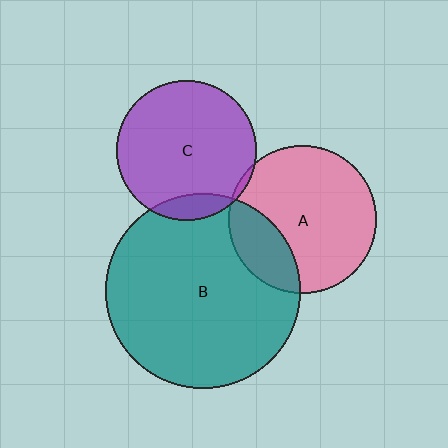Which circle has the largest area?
Circle B (teal).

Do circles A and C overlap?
Yes.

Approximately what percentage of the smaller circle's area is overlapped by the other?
Approximately 5%.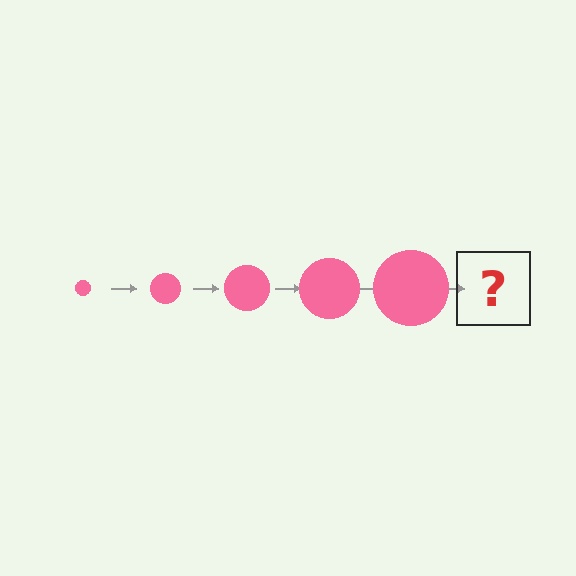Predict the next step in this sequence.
The next step is a pink circle, larger than the previous one.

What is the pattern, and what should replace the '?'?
The pattern is that the circle gets progressively larger each step. The '?' should be a pink circle, larger than the previous one.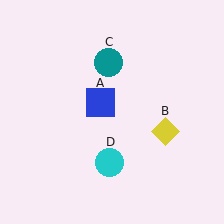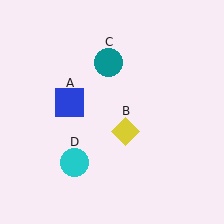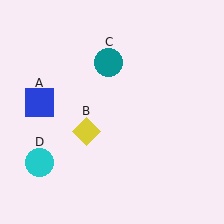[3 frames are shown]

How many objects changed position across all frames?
3 objects changed position: blue square (object A), yellow diamond (object B), cyan circle (object D).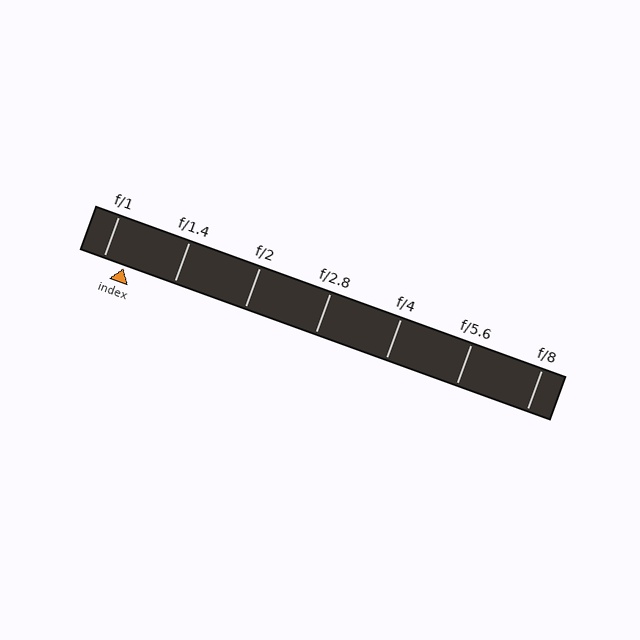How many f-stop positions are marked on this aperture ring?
There are 7 f-stop positions marked.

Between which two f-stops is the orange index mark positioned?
The index mark is between f/1 and f/1.4.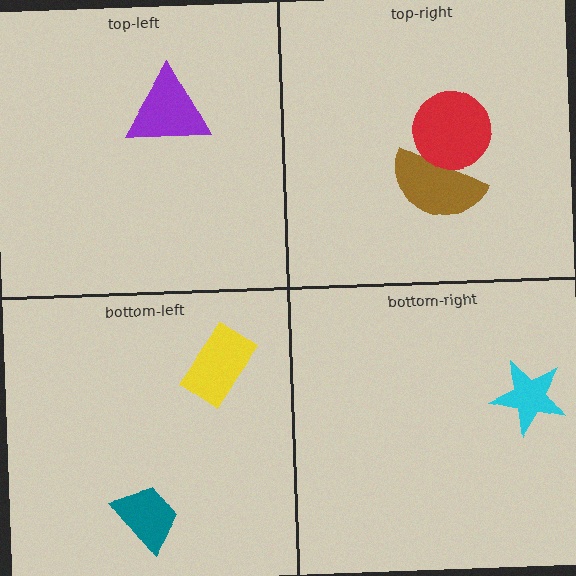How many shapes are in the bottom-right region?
1.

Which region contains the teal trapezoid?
The bottom-left region.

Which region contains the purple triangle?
The top-left region.